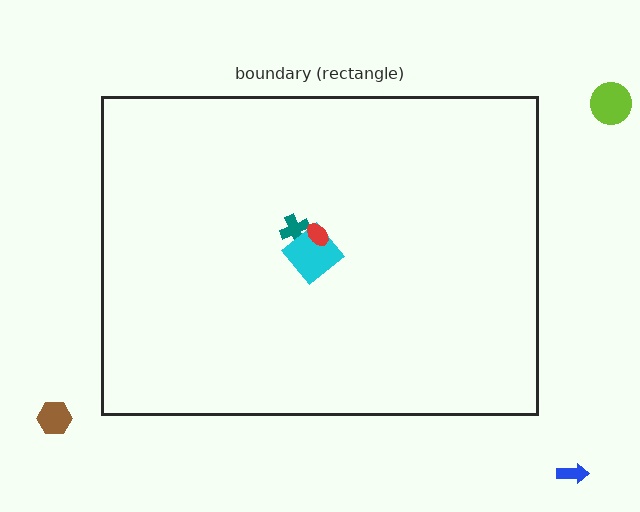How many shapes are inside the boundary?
3 inside, 3 outside.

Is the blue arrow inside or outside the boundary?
Outside.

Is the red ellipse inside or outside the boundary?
Inside.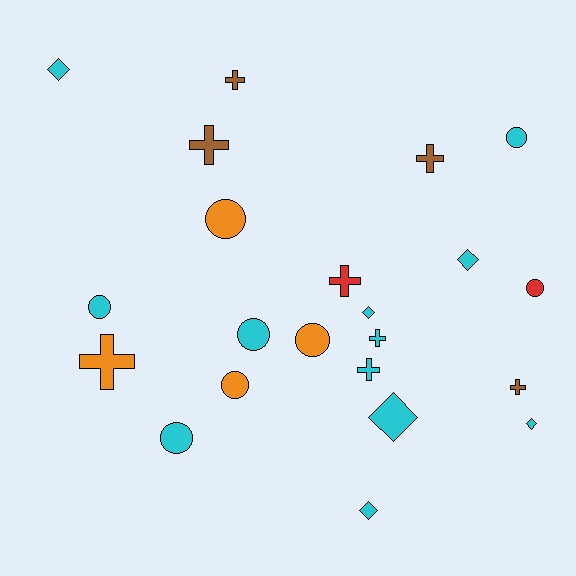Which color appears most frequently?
Cyan, with 12 objects.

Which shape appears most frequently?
Circle, with 8 objects.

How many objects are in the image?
There are 22 objects.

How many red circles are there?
There is 1 red circle.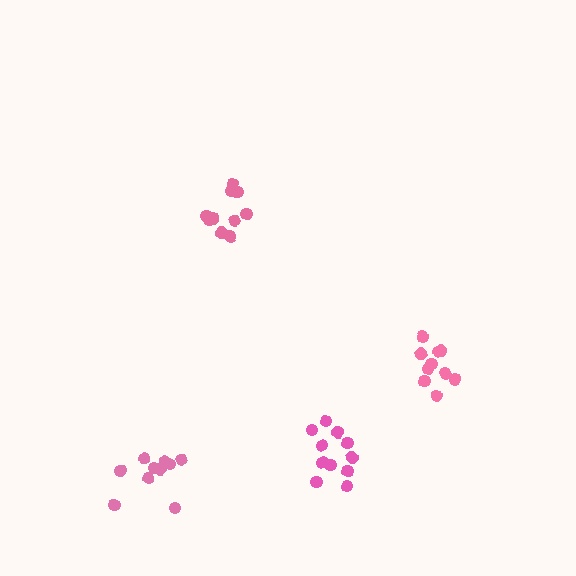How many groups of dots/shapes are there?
There are 4 groups.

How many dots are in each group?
Group 1: 10 dots, Group 2: 11 dots, Group 3: 10 dots, Group 4: 10 dots (41 total).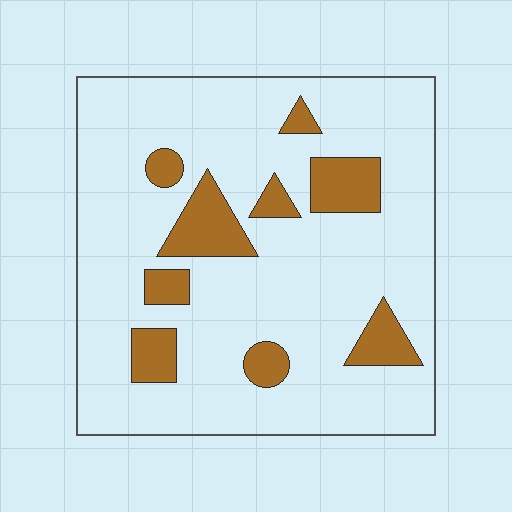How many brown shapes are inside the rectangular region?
9.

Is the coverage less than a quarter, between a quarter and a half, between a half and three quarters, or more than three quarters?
Less than a quarter.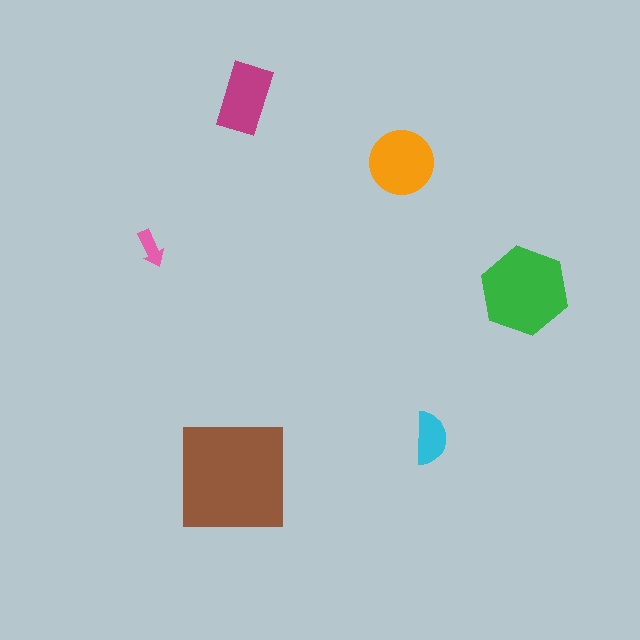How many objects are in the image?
There are 6 objects in the image.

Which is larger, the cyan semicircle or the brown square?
The brown square.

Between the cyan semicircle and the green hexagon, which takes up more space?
The green hexagon.